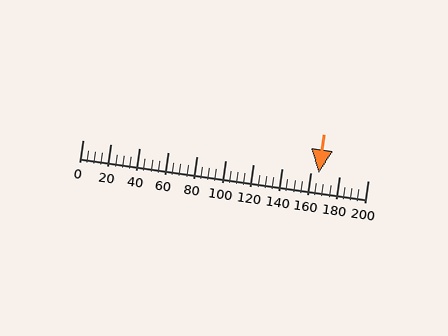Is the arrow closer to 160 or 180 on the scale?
The arrow is closer to 160.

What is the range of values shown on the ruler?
The ruler shows values from 0 to 200.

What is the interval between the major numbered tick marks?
The major tick marks are spaced 20 units apart.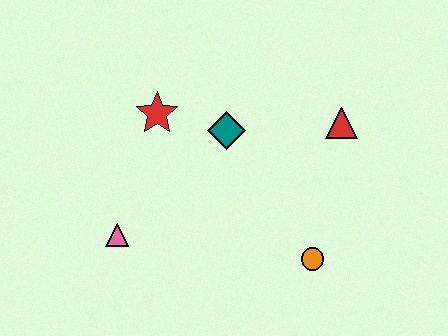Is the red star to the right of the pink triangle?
Yes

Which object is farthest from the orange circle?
The red star is farthest from the orange circle.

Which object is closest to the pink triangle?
The red star is closest to the pink triangle.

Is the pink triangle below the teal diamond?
Yes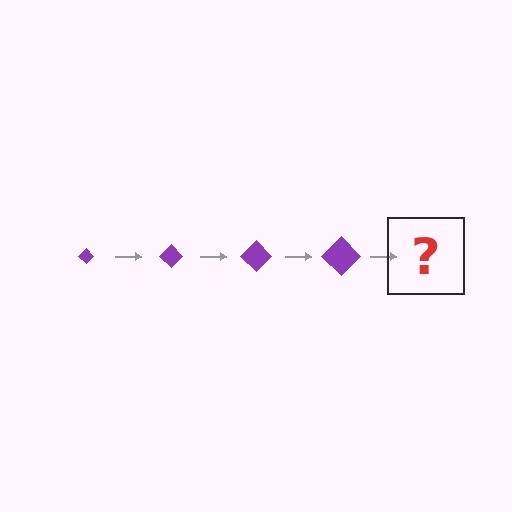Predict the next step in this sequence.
The next step is a purple diamond, larger than the previous one.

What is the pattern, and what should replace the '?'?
The pattern is that the diamond gets progressively larger each step. The '?' should be a purple diamond, larger than the previous one.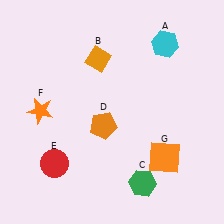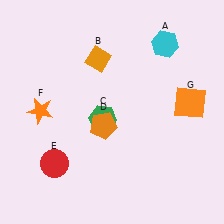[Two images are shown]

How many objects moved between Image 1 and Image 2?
2 objects moved between the two images.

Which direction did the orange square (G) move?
The orange square (G) moved up.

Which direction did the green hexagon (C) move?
The green hexagon (C) moved up.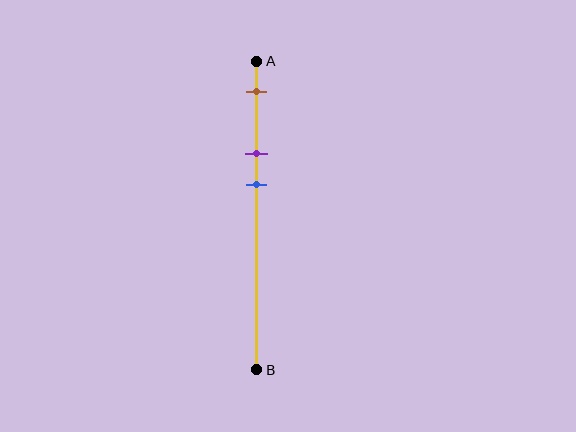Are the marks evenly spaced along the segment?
Yes, the marks are approximately evenly spaced.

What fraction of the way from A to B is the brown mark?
The brown mark is approximately 10% (0.1) of the way from A to B.